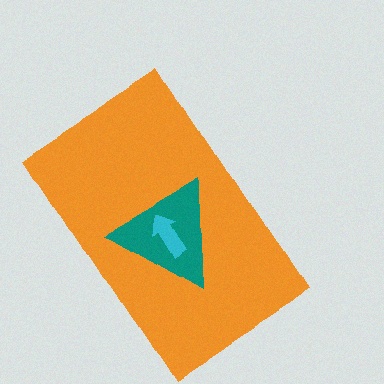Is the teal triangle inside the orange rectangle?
Yes.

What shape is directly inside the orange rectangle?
The teal triangle.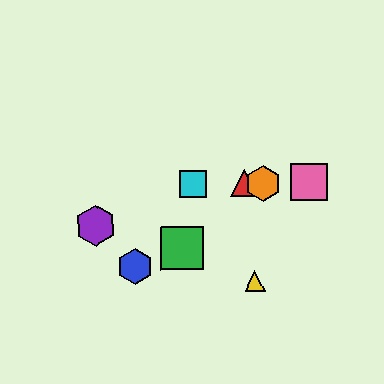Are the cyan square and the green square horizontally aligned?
No, the cyan square is at y≈184 and the green square is at y≈248.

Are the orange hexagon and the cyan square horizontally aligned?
Yes, both are at y≈183.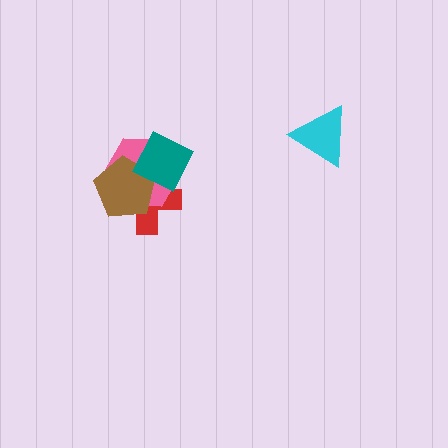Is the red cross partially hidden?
Yes, it is partially covered by another shape.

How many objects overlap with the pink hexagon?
3 objects overlap with the pink hexagon.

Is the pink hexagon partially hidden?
Yes, it is partially covered by another shape.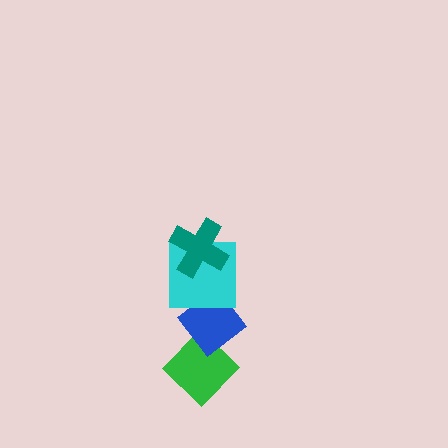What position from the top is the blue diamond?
The blue diamond is 3rd from the top.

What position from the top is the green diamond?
The green diamond is 4th from the top.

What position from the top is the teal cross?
The teal cross is 1st from the top.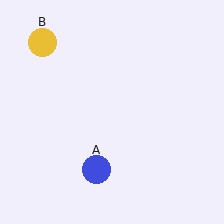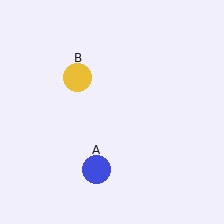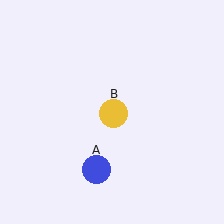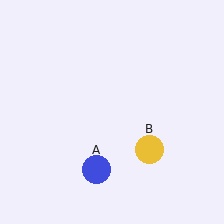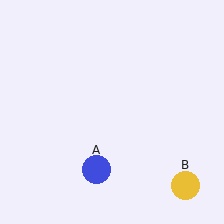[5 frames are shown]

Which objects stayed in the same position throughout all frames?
Blue circle (object A) remained stationary.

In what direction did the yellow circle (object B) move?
The yellow circle (object B) moved down and to the right.